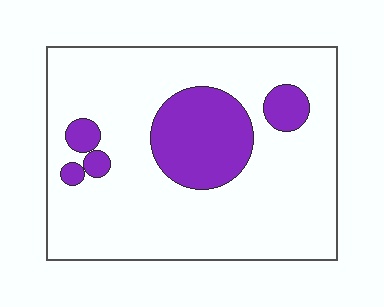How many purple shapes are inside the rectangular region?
5.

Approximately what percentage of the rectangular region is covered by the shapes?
Approximately 20%.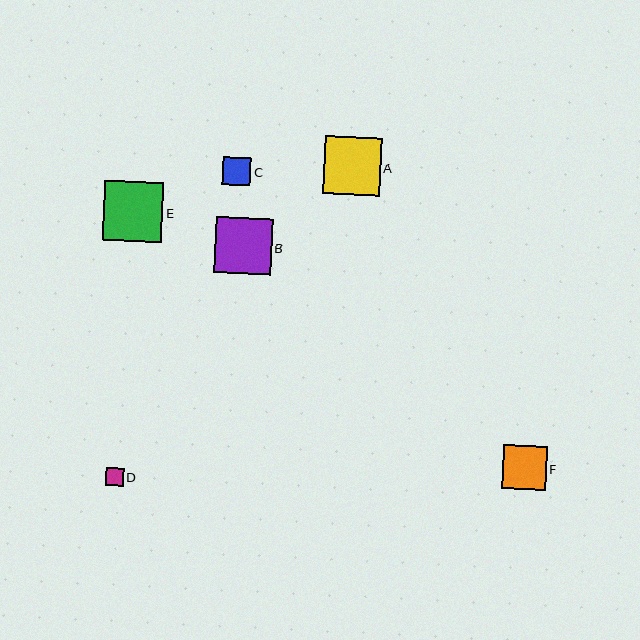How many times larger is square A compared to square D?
Square A is approximately 3.1 times the size of square D.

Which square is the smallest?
Square D is the smallest with a size of approximately 18 pixels.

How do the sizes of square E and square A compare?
Square E and square A are approximately the same size.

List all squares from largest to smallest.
From largest to smallest: E, A, B, F, C, D.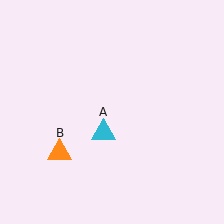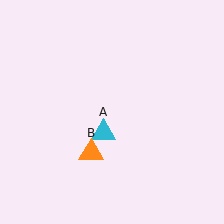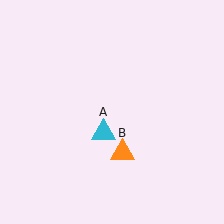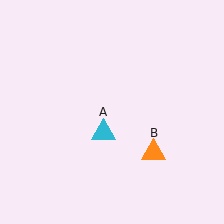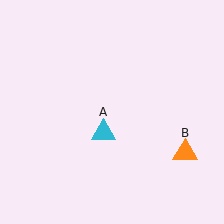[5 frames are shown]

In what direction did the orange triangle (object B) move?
The orange triangle (object B) moved right.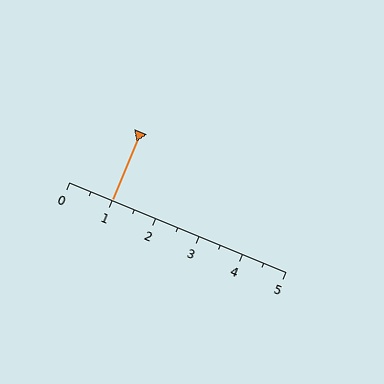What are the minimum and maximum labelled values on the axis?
The axis runs from 0 to 5.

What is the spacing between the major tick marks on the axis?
The major ticks are spaced 1 apart.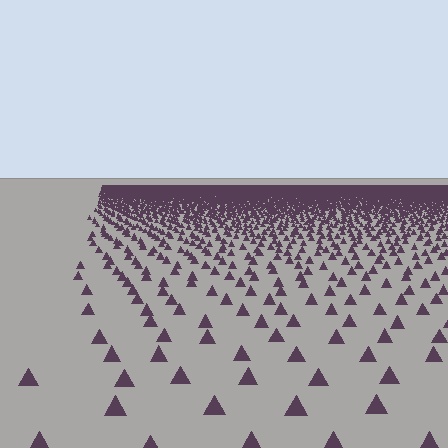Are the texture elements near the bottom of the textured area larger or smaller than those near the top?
Larger. Near the bottom, elements are closer to the viewer and appear at a bigger on-screen size.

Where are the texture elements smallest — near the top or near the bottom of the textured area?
Near the top.